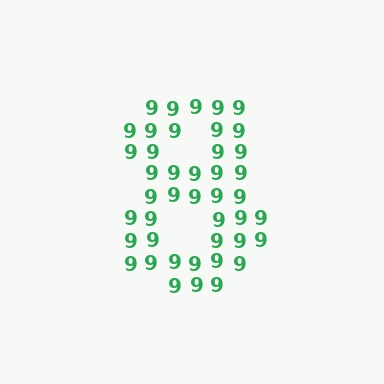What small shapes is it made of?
It is made of small digit 9's.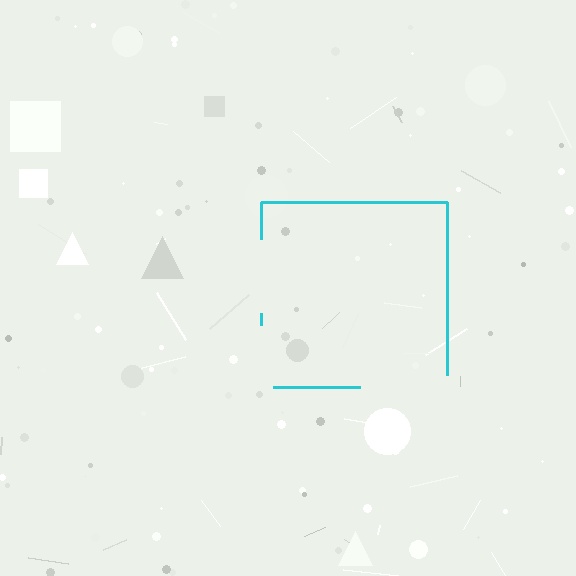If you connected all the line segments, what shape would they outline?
They would outline a square.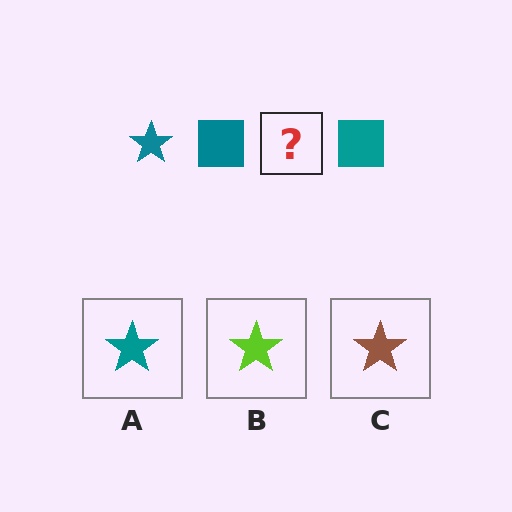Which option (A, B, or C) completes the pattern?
A.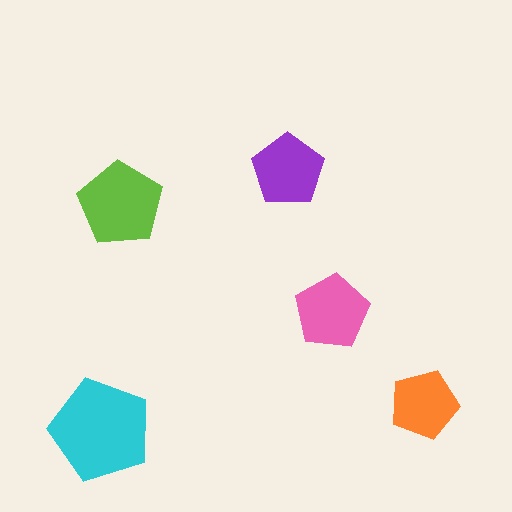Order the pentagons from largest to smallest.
the cyan one, the lime one, the pink one, the purple one, the orange one.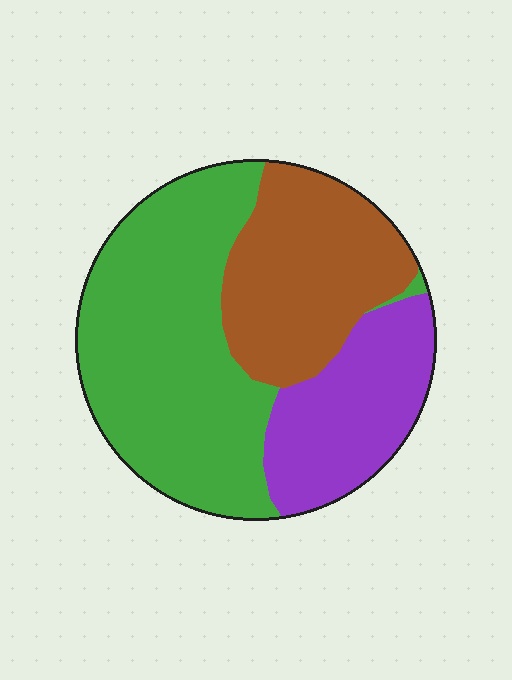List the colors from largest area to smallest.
From largest to smallest: green, brown, purple.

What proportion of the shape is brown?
Brown takes up about one quarter (1/4) of the shape.